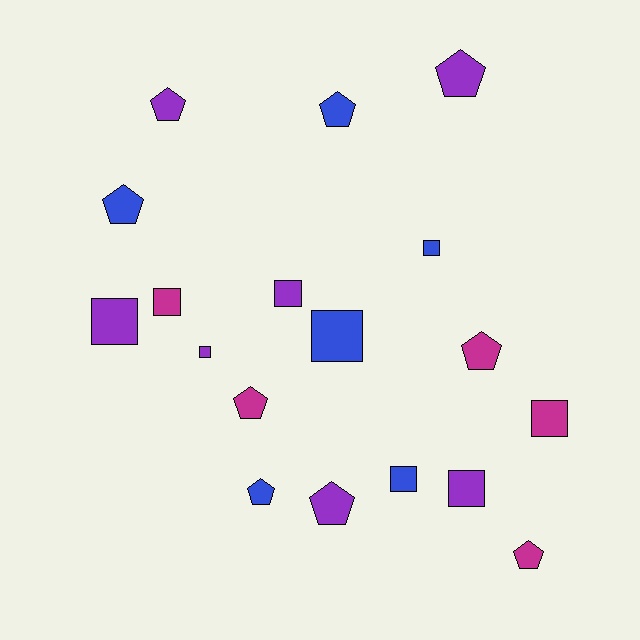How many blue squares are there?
There are 3 blue squares.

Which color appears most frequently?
Purple, with 7 objects.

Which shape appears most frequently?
Pentagon, with 9 objects.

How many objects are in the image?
There are 18 objects.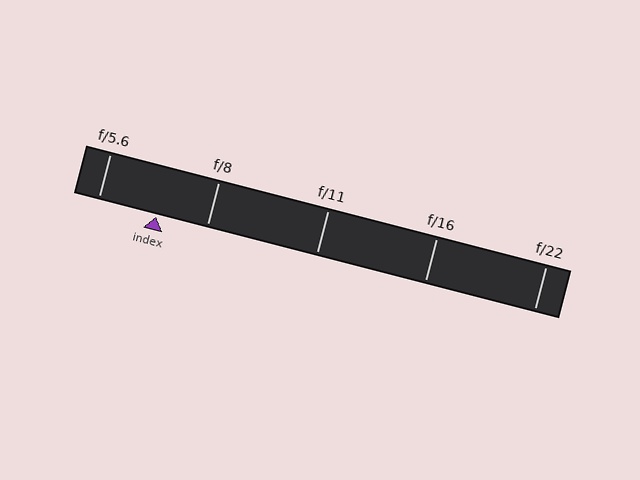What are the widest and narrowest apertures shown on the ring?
The widest aperture shown is f/5.6 and the narrowest is f/22.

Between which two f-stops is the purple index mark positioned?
The index mark is between f/5.6 and f/8.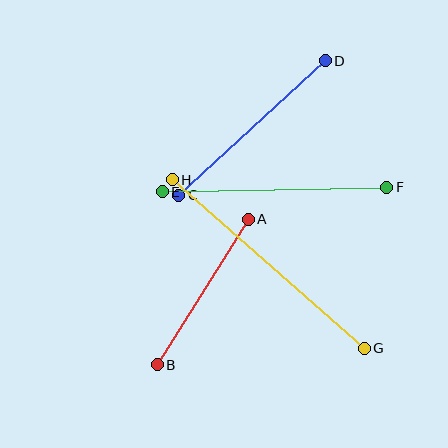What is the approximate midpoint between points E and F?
The midpoint is at approximately (275, 190) pixels.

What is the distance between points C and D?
The distance is approximately 199 pixels.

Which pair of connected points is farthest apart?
Points G and H are farthest apart.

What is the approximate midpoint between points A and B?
The midpoint is at approximately (203, 292) pixels.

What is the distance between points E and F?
The distance is approximately 224 pixels.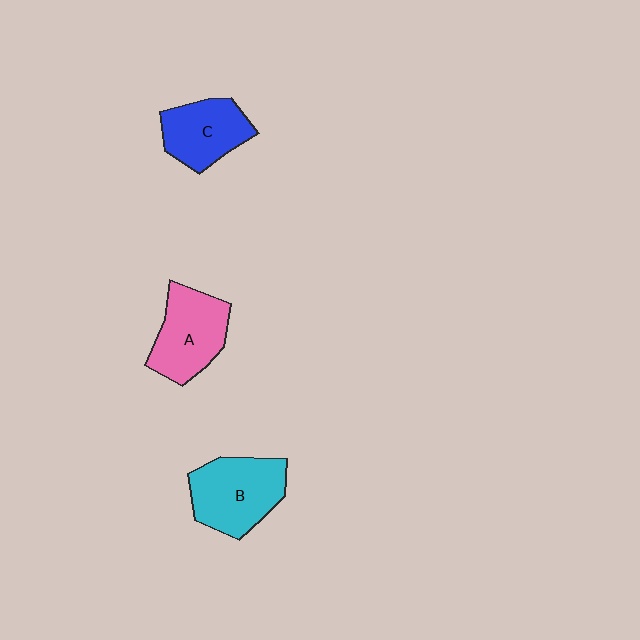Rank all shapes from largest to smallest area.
From largest to smallest: B (cyan), A (pink), C (blue).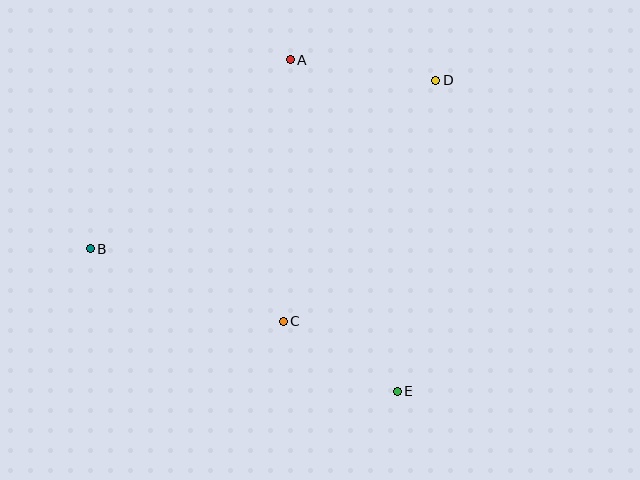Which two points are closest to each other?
Points C and E are closest to each other.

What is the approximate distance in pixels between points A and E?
The distance between A and E is approximately 348 pixels.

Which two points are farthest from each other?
Points B and D are farthest from each other.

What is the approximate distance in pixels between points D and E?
The distance between D and E is approximately 313 pixels.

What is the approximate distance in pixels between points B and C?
The distance between B and C is approximately 206 pixels.